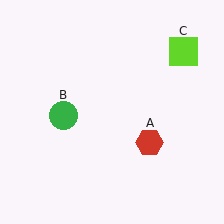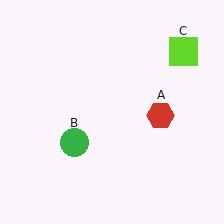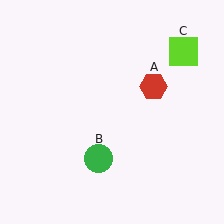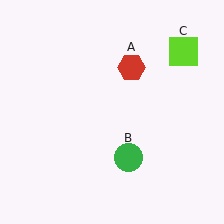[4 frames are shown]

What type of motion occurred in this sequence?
The red hexagon (object A), green circle (object B) rotated counterclockwise around the center of the scene.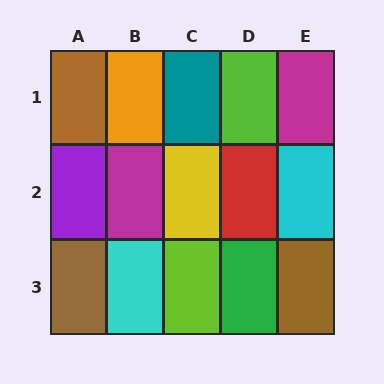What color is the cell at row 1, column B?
Orange.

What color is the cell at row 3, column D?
Green.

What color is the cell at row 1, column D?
Lime.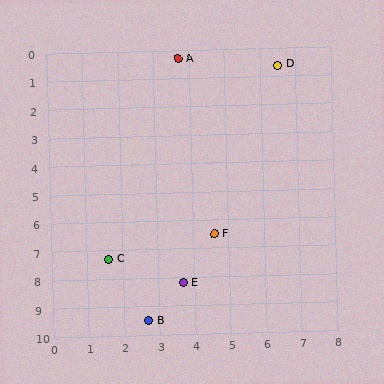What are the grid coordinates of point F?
Point F is at approximately (4.6, 6.5).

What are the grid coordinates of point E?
Point E is at approximately (3.7, 8.2).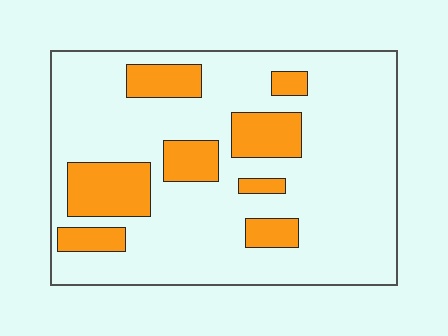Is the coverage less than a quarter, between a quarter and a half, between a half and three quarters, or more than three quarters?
Less than a quarter.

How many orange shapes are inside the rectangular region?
8.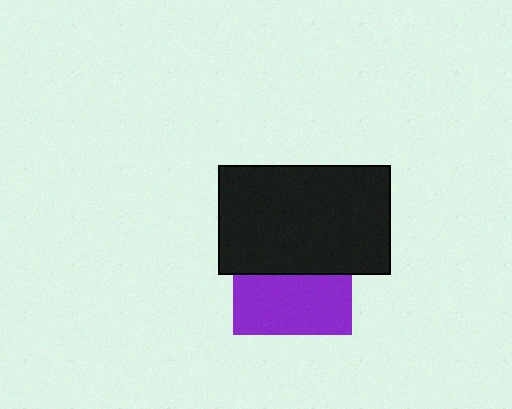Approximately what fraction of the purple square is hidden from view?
Roughly 50% of the purple square is hidden behind the black rectangle.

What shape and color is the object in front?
The object in front is a black rectangle.